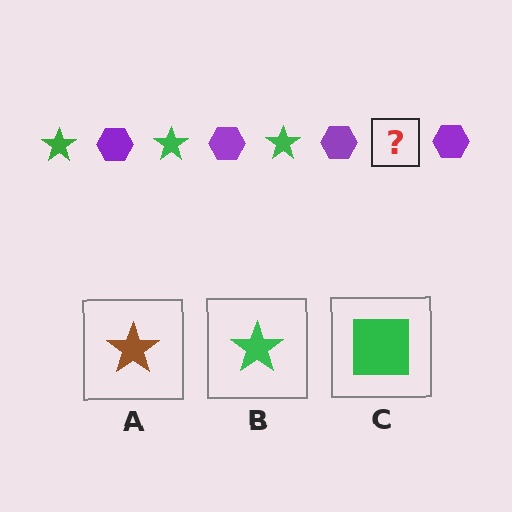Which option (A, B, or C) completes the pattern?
B.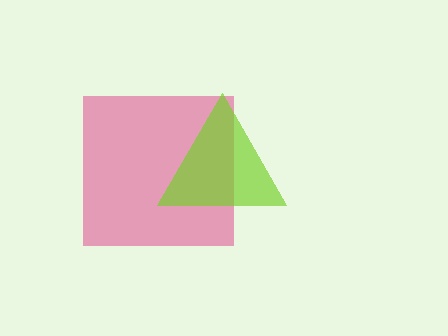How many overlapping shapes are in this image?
There are 2 overlapping shapes in the image.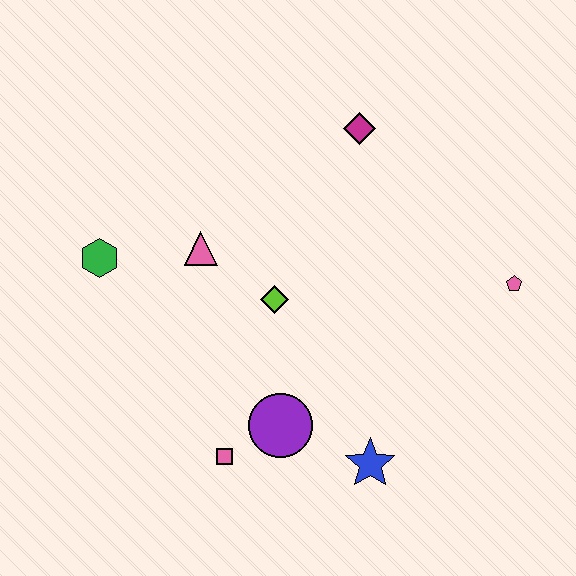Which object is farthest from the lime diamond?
The pink pentagon is farthest from the lime diamond.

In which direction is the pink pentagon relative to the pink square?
The pink pentagon is to the right of the pink square.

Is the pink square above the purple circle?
No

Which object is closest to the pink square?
The purple circle is closest to the pink square.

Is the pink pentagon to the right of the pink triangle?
Yes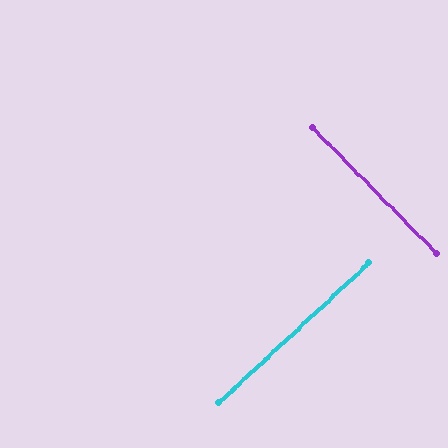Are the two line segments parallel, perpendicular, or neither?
Perpendicular — they meet at approximately 88°.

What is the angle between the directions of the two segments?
Approximately 88 degrees.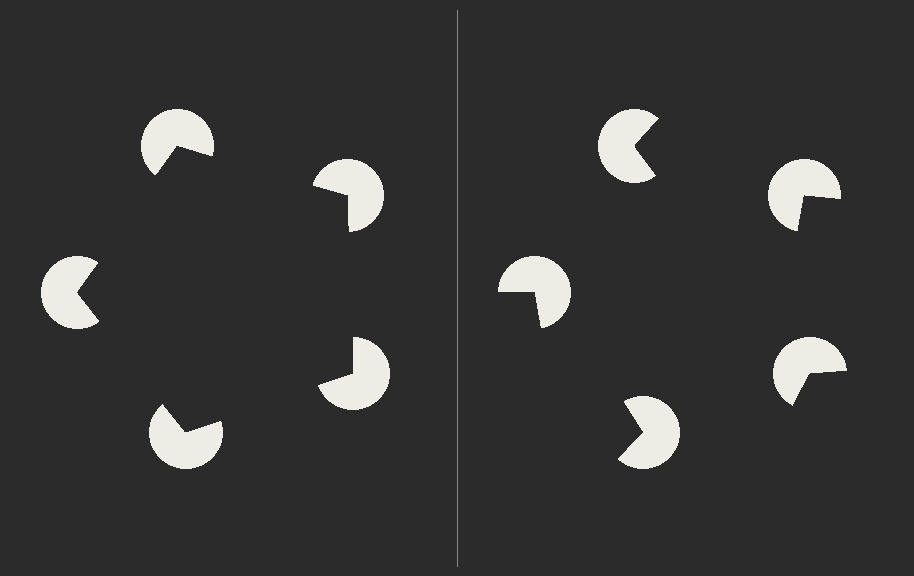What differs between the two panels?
The pac-man discs are positioned identically on both sides; only the wedge orientations differ. On the left they align to a pentagon; on the right they are misaligned.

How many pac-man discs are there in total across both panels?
10 — 5 on each side.